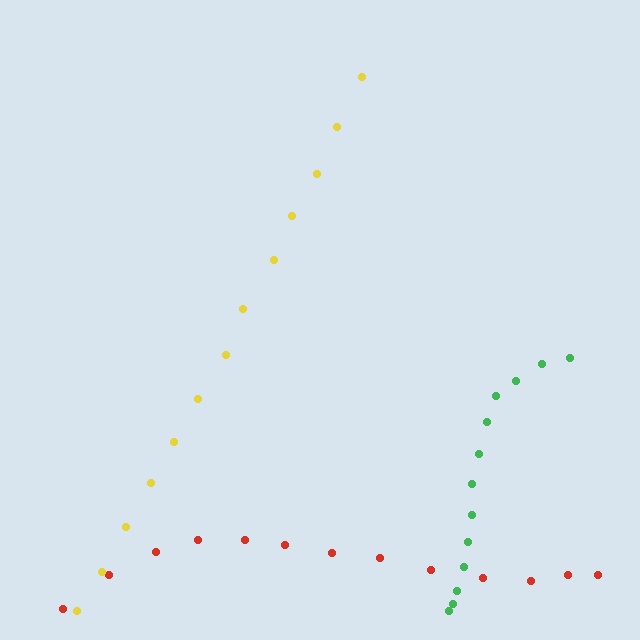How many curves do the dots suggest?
There are 3 distinct paths.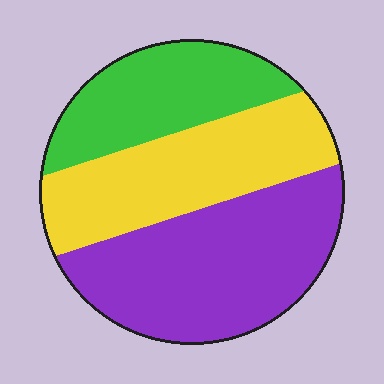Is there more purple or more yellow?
Purple.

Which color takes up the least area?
Green, at roughly 25%.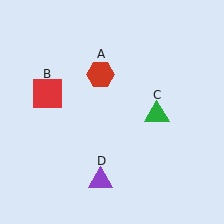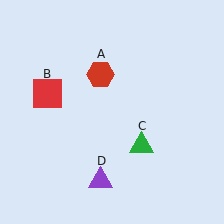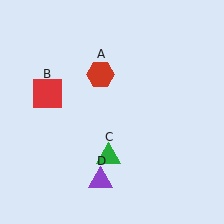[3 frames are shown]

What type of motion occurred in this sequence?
The green triangle (object C) rotated clockwise around the center of the scene.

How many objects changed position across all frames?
1 object changed position: green triangle (object C).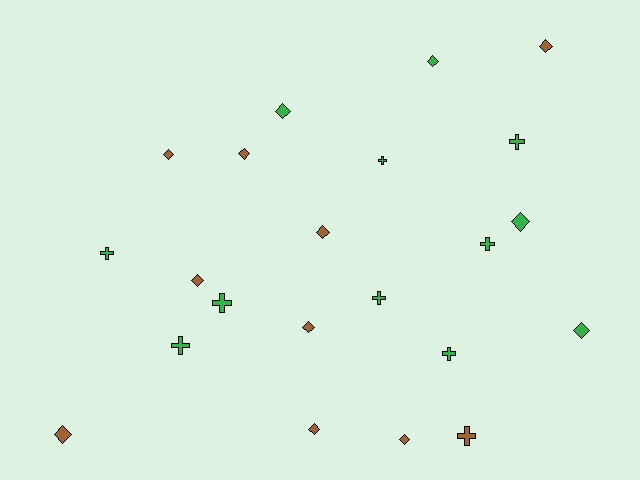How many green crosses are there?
There are 8 green crosses.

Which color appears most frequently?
Green, with 12 objects.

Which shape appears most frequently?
Diamond, with 13 objects.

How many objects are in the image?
There are 22 objects.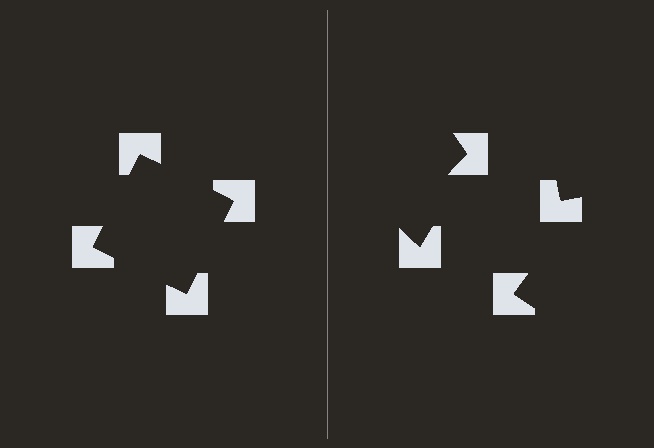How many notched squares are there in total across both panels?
8 — 4 on each side.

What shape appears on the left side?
An illusory square.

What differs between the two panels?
The notched squares are positioned identically on both sides; only the wedge orientations differ. On the left they align to a square; on the right they are misaligned.